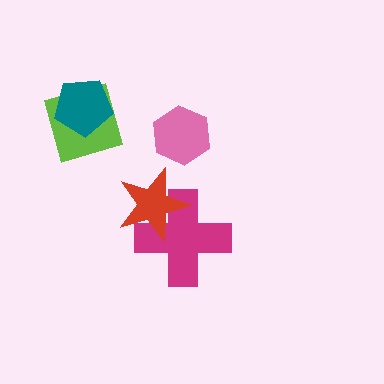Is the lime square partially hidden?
Yes, it is partially covered by another shape.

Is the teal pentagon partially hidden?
No, no other shape covers it.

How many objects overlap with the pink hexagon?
0 objects overlap with the pink hexagon.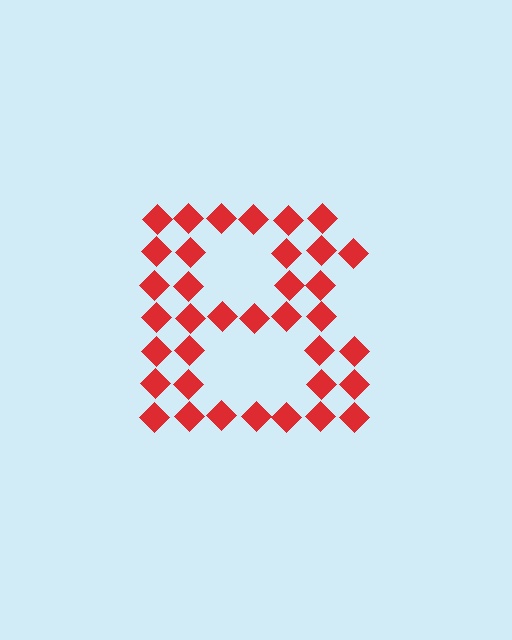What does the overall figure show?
The overall figure shows the letter B.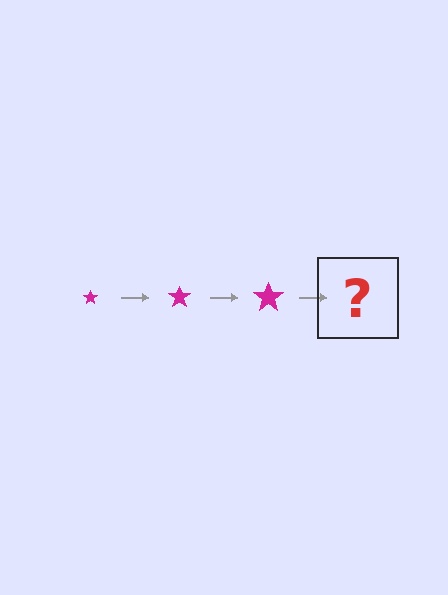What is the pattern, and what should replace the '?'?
The pattern is that the star gets progressively larger each step. The '?' should be a magenta star, larger than the previous one.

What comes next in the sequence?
The next element should be a magenta star, larger than the previous one.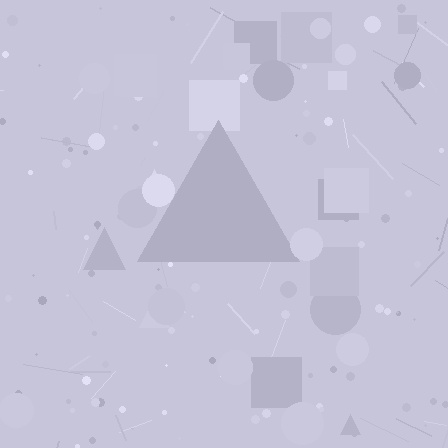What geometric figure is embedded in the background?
A triangle is embedded in the background.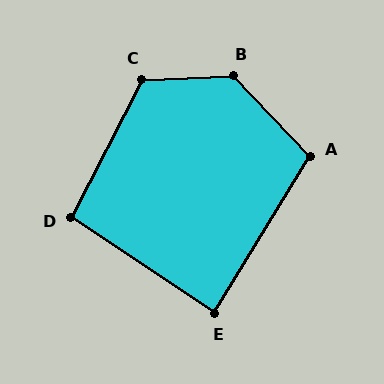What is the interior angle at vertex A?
Approximately 105 degrees (obtuse).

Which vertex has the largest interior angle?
B, at approximately 131 degrees.